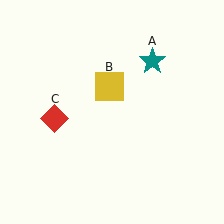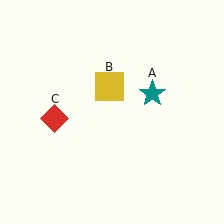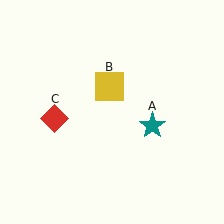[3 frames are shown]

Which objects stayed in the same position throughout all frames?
Yellow square (object B) and red diamond (object C) remained stationary.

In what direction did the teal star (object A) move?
The teal star (object A) moved down.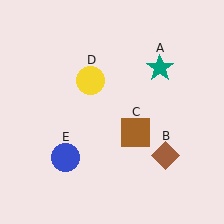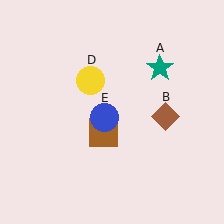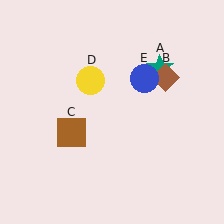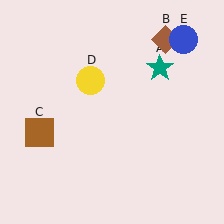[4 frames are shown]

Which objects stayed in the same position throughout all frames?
Teal star (object A) and yellow circle (object D) remained stationary.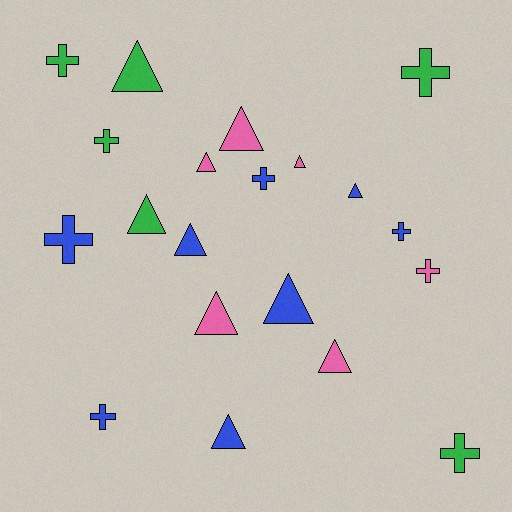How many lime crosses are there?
There are no lime crosses.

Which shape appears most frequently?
Triangle, with 11 objects.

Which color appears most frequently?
Blue, with 8 objects.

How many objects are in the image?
There are 20 objects.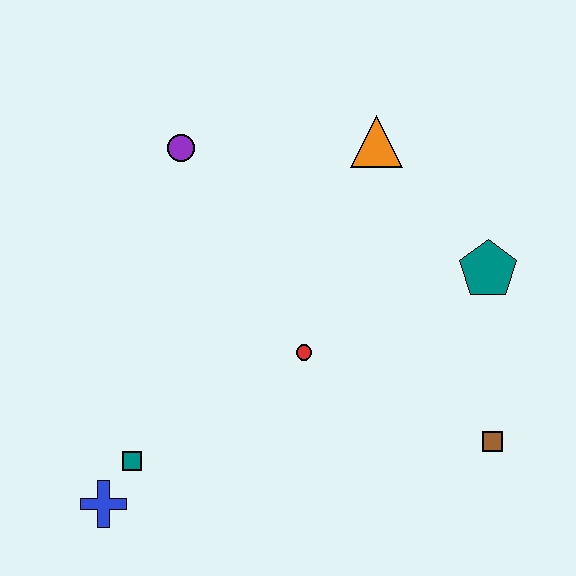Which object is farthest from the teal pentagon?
The blue cross is farthest from the teal pentagon.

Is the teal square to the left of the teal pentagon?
Yes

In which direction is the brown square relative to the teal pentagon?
The brown square is below the teal pentagon.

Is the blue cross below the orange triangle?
Yes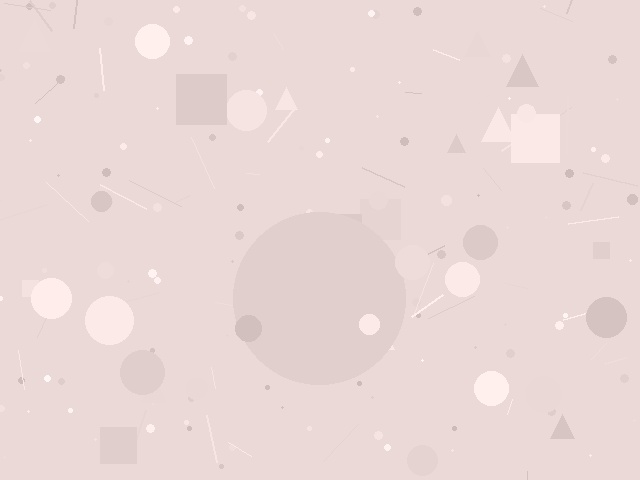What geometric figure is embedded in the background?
A circle is embedded in the background.